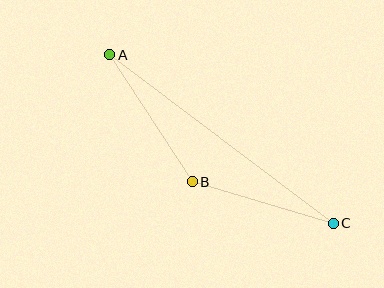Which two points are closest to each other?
Points B and C are closest to each other.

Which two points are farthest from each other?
Points A and C are farthest from each other.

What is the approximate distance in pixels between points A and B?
The distance between A and B is approximately 151 pixels.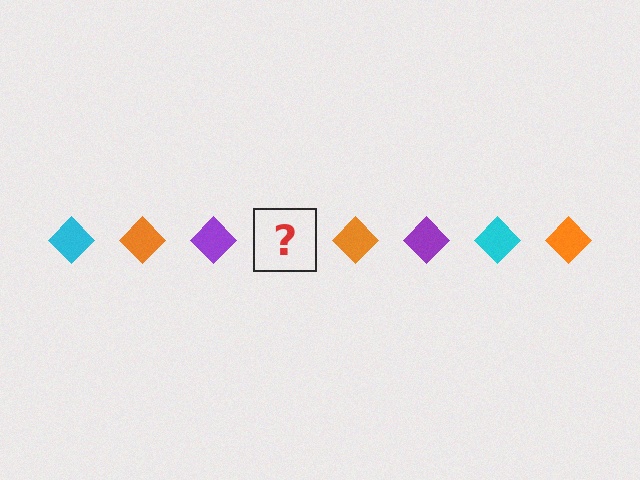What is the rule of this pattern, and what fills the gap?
The rule is that the pattern cycles through cyan, orange, purple diamonds. The gap should be filled with a cyan diamond.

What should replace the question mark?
The question mark should be replaced with a cyan diamond.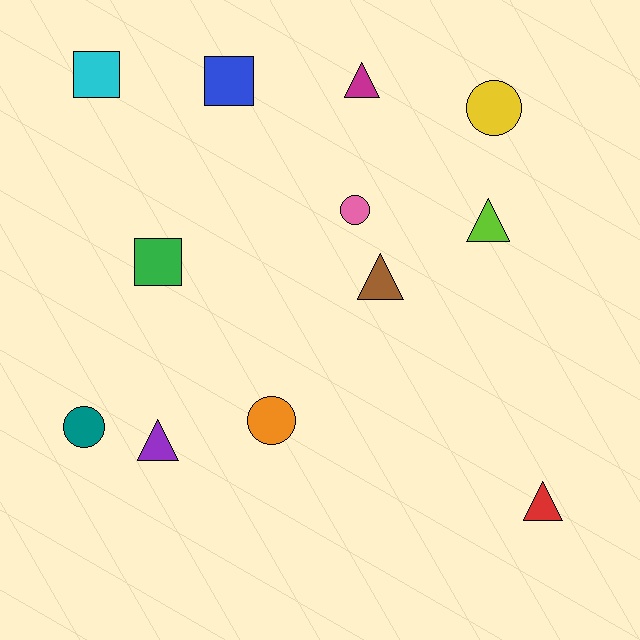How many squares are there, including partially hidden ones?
There are 3 squares.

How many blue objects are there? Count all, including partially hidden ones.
There is 1 blue object.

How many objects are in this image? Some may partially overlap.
There are 12 objects.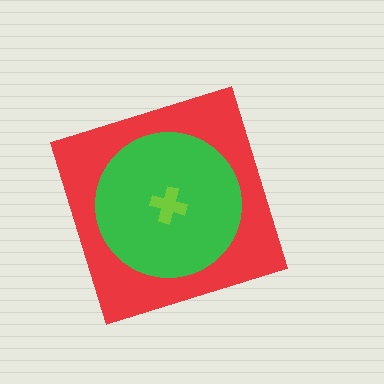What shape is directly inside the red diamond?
The green circle.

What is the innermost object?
The lime cross.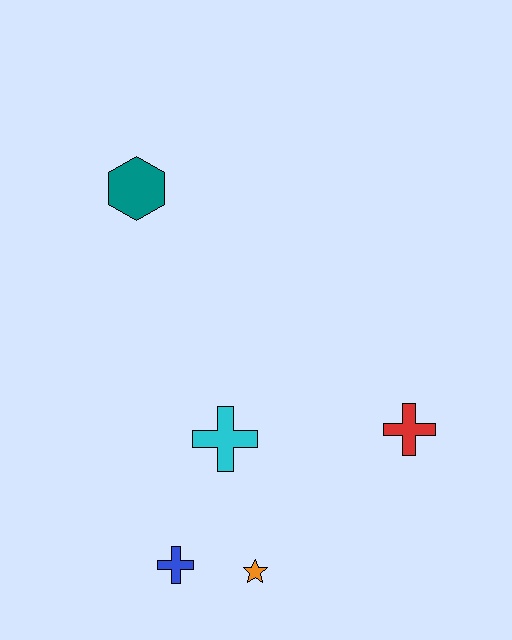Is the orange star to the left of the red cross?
Yes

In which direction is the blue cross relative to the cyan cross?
The blue cross is below the cyan cross.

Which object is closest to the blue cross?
The orange star is closest to the blue cross.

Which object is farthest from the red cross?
The teal hexagon is farthest from the red cross.